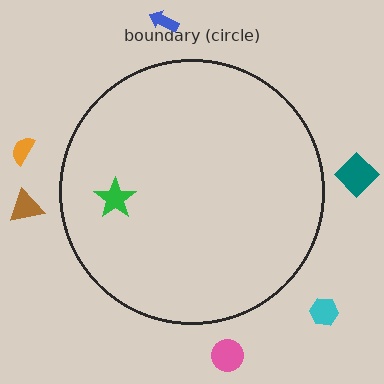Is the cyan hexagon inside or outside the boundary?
Outside.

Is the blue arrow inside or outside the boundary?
Outside.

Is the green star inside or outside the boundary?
Inside.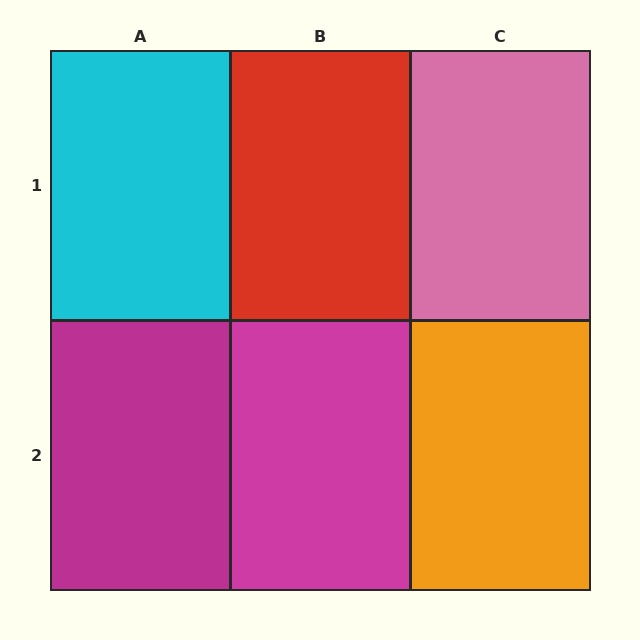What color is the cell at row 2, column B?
Magenta.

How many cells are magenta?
2 cells are magenta.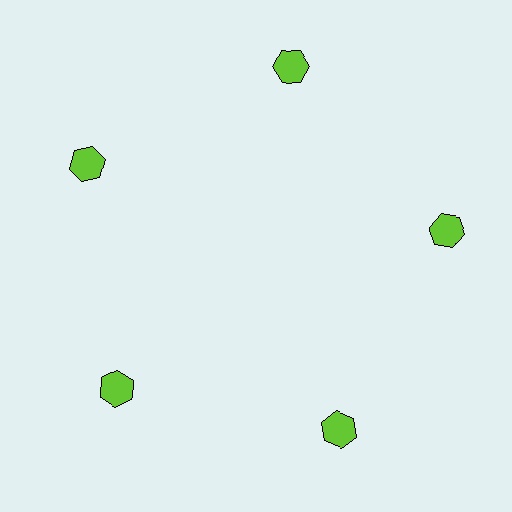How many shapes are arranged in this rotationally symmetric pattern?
There are 5 shapes, arranged in 5 groups of 1.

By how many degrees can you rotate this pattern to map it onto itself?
The pattern maps onto itself every 72 degrees of rotation.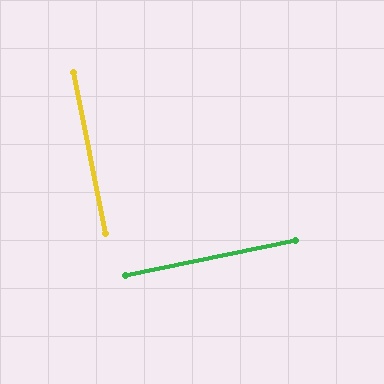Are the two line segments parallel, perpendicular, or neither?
Perpendicular — they meet at approximately 90°.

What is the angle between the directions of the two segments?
Approximately 90 degrees.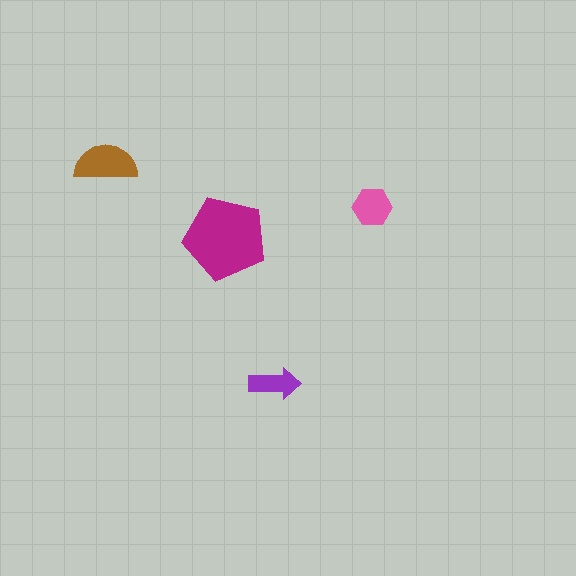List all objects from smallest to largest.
The purple arrow, the pink hexagon, the brown semicircle, the magenta pentagon.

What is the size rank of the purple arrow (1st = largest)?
4th.